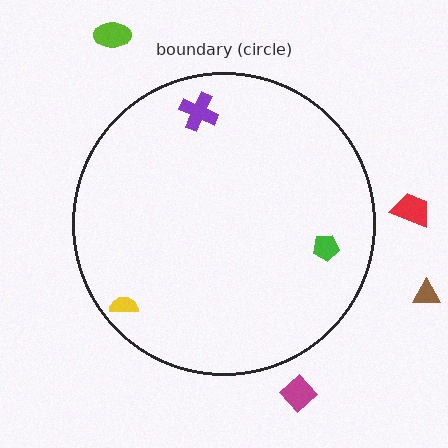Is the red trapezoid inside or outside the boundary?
Outside.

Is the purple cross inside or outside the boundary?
Inside.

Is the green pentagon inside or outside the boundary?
Inside.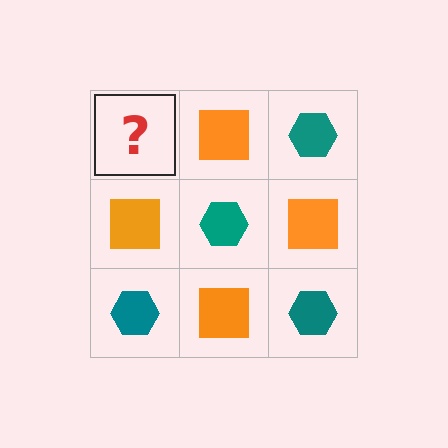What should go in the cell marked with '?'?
The missing cell should contain a teal hexagon.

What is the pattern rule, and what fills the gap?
The rule is that it alternates teal hexagon and orange square in a checkerboard pattern. The gap should be filled with a teal hexagon.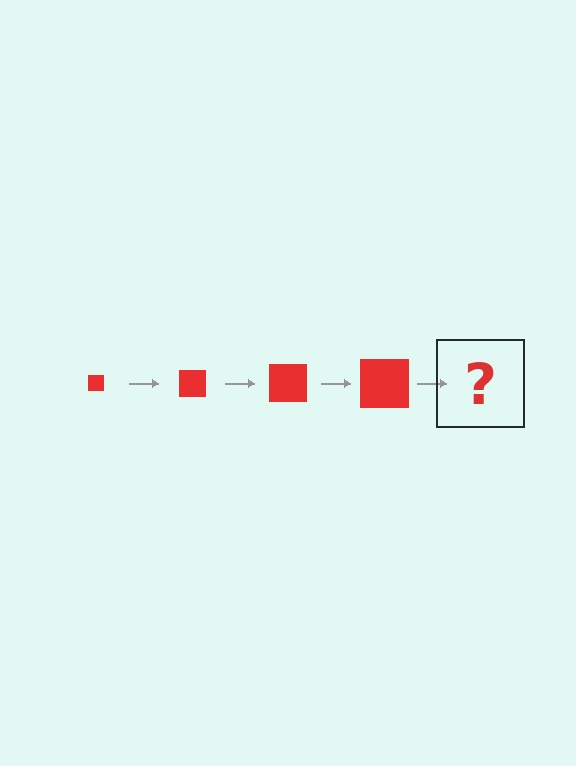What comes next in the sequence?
The next element should be a red square, larger than the previous one.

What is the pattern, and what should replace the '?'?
The pattern is that the square gets progressively larger each step. The '?' should be a red square, larger than the previous one.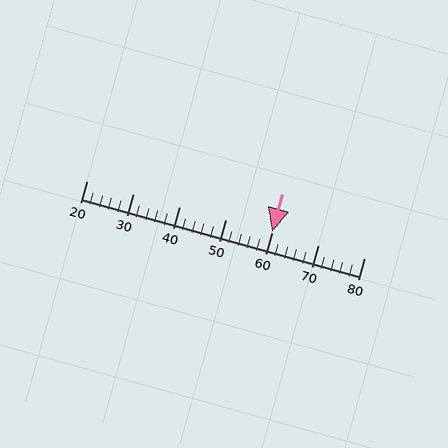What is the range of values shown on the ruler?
The ruler shows values from 20 to 80.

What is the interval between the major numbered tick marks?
The major tick marks are spaced 10 units apart.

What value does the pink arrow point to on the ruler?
The pink arrow points to approximately 60.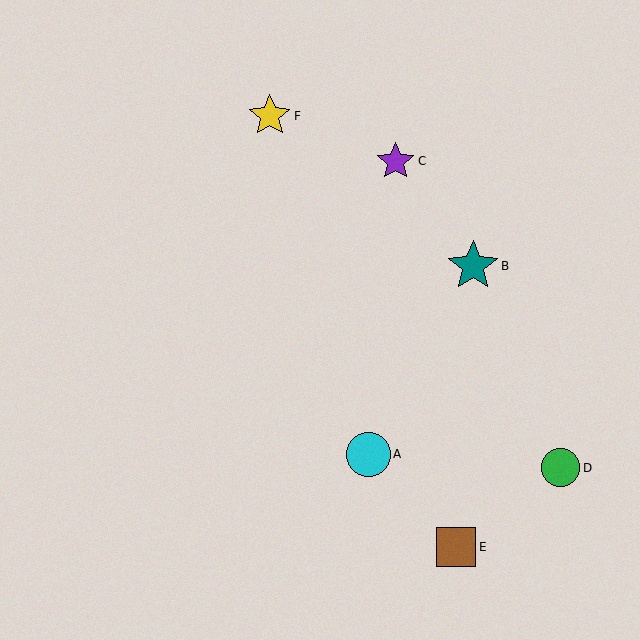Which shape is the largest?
The teal star (labeled B) is the largest.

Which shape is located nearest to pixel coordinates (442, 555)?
The brown square (labeled E) at (456, 547) is nearest to that location.